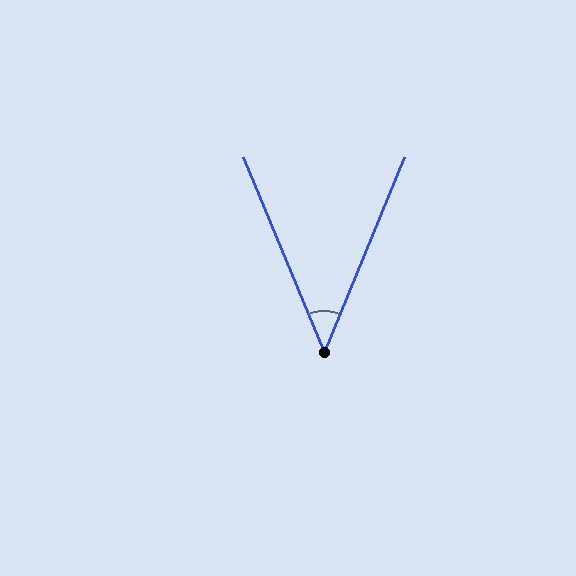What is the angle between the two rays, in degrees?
Approximately 45 degrees.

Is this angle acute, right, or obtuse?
It is acute.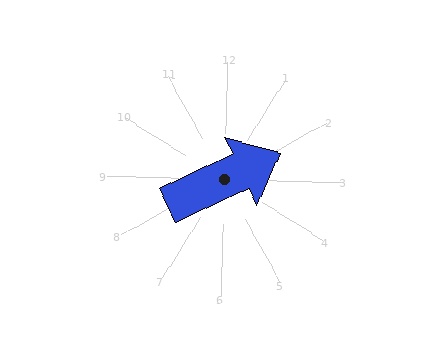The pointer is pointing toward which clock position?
Roughly 2 o'clock.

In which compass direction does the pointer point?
Northeast.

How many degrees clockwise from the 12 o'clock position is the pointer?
Approximately 63 degrees.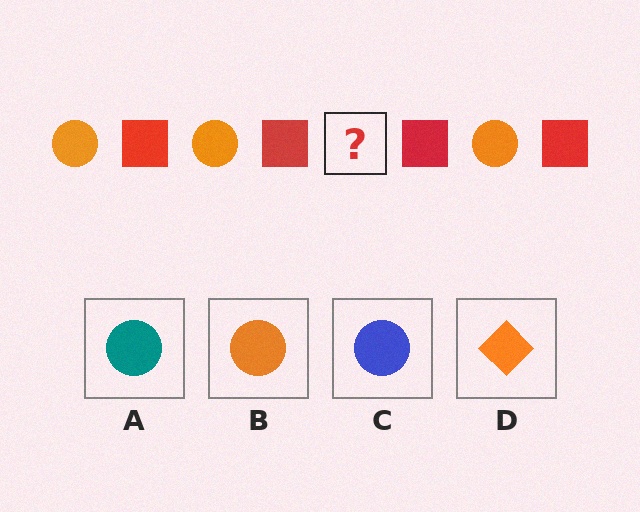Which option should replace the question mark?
Option B.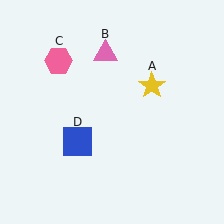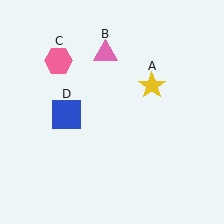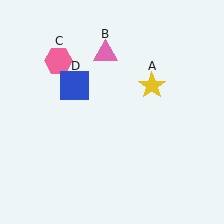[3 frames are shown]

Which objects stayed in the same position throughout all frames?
Yellow star (object A) and pink triangle (object B) and pink hexagon (object C) remained stationary.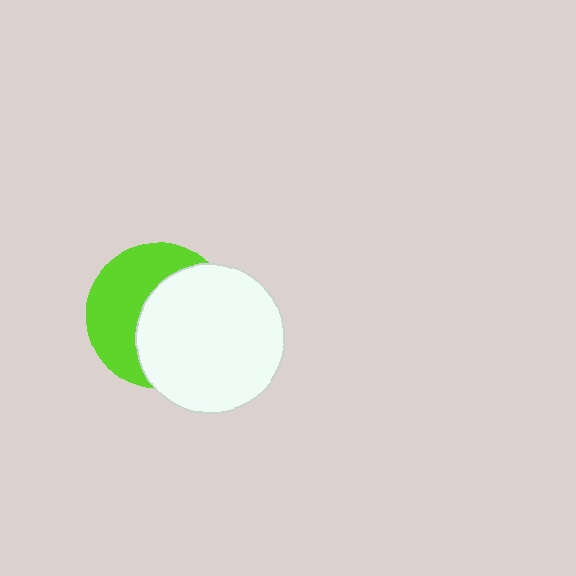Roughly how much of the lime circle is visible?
About half of it is visible (roughly 46%).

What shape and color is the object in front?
The object in front is a white circle.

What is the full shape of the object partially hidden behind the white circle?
The partially hidden object is a lime circle.